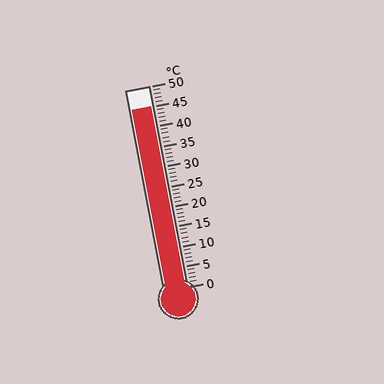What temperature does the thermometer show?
The thermometer shows approximately 45°C.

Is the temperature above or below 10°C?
The temperature is above 10°C.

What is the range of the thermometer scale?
The thermometer scale ranges from 0°C to 50°C.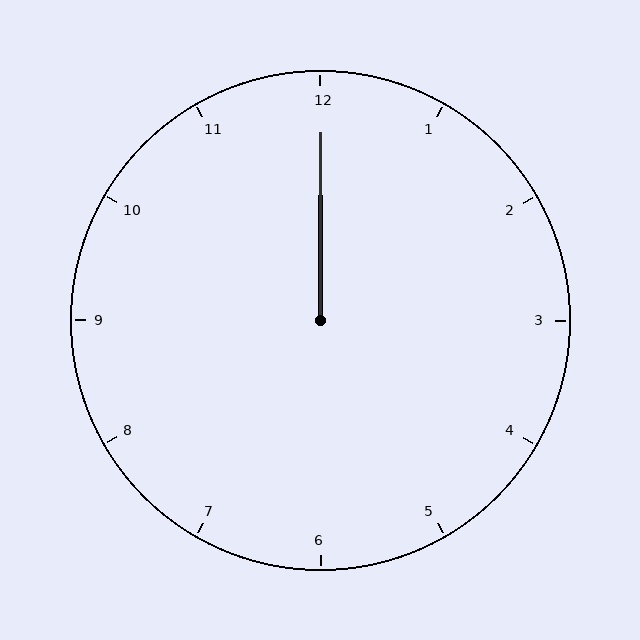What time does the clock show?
12:00.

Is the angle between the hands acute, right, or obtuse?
It is acute.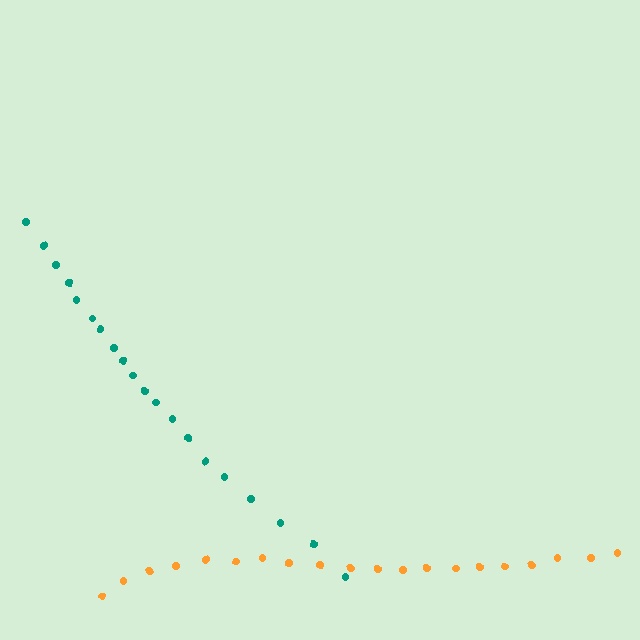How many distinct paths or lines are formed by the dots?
There are 2 distinct paths.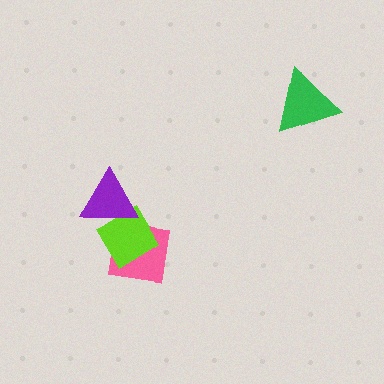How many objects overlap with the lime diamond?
2 objects overlap with the lime diamond.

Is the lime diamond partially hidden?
Yes, it is partially covered by another shape.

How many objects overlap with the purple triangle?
1 object overlaps with the purple triangle.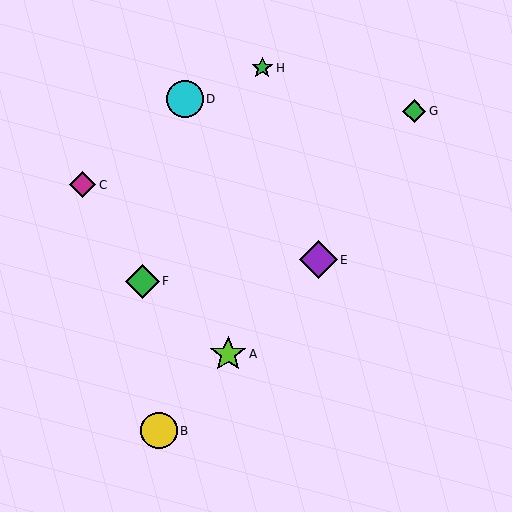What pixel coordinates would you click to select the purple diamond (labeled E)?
Click at (318, 260) to select the purple diamond E.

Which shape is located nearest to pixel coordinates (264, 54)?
The green star (labeled H) at (262, 68) is nearest to that location.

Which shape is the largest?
The purple diamond (labeled E) is the largest.